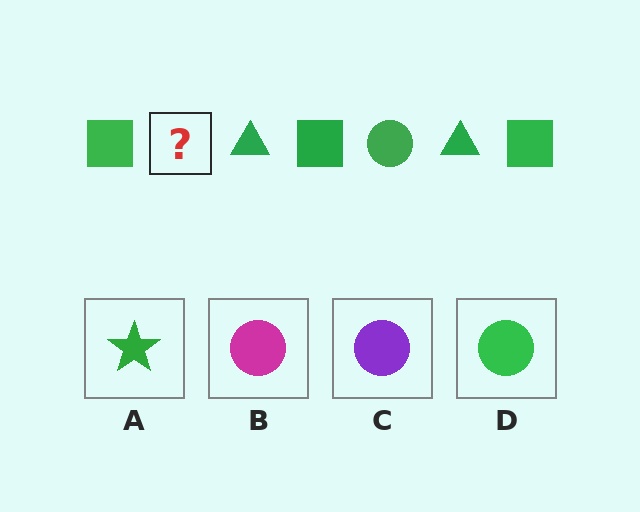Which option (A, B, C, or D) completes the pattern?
D.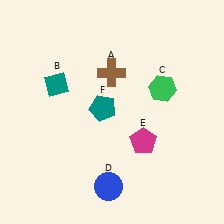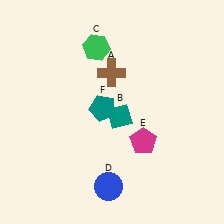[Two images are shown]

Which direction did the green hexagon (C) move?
The green hexagon (C) moved left.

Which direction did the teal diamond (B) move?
The teal diamond (B) moved right.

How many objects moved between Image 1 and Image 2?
2 objects moved between the two images.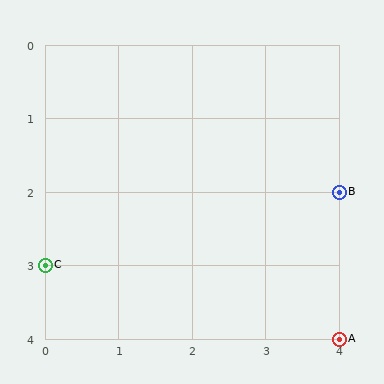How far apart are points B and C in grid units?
Points B and C are 4 columns and 1 row apart (about 4.1 grid units diagonally).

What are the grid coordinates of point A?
Point A is at grid coordinates (4, 4).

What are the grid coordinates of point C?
Point C is at grid coordinates (0, 3).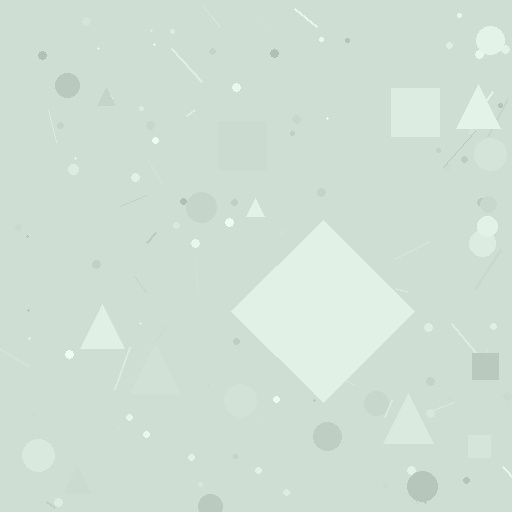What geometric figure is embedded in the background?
A diamond is embedded in the background.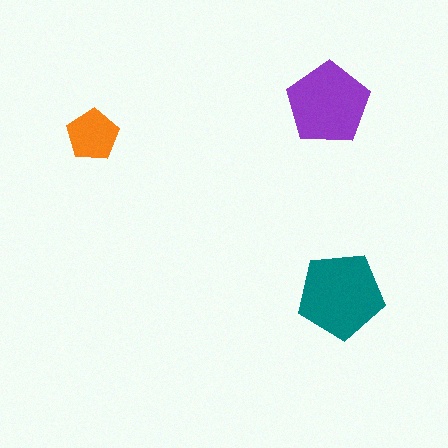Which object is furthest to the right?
The teal pentagon is rightmost.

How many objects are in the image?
There are 3 objects in the image.